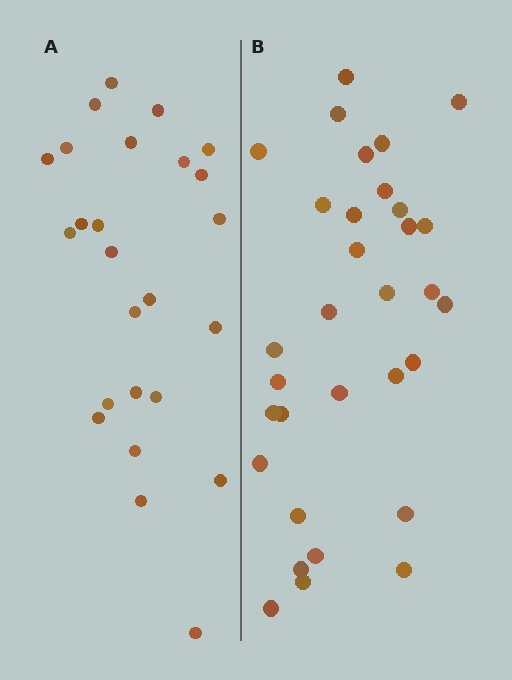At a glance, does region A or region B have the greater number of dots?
Region B (the right region) has more dots.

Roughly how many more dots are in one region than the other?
Region B has roughly 8 or so more dots than region A.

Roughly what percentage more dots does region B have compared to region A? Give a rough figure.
About 30% more.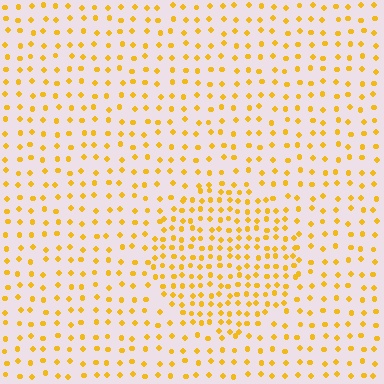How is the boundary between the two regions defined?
The boundary is defined by a change in element density (approximately 1.8x ratio). All elements are the same color, size, and shape.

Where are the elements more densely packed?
The elements are more densely packed inside the circle boundary.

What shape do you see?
I see a circle.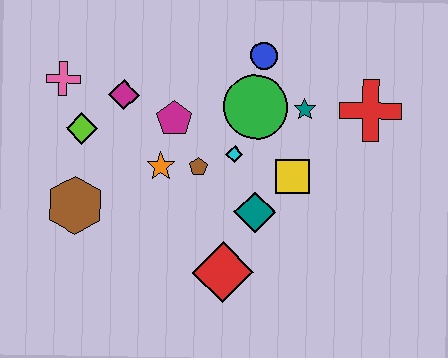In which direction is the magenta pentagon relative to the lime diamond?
The magenta pentagon is to the right of the lime diamond.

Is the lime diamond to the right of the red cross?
No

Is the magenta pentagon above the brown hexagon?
Yes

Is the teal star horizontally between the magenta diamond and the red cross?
Yes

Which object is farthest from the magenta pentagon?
The red cross is farthest from the magenta pentagon.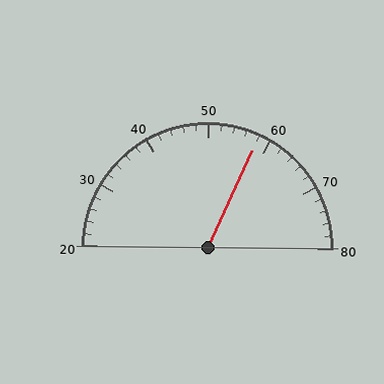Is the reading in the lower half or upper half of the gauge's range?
The reading is in the upper half of the range (20 to 80).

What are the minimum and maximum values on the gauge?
The gauge ranges from 20 to 80.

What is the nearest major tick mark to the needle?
The nearest major tick mark is 60.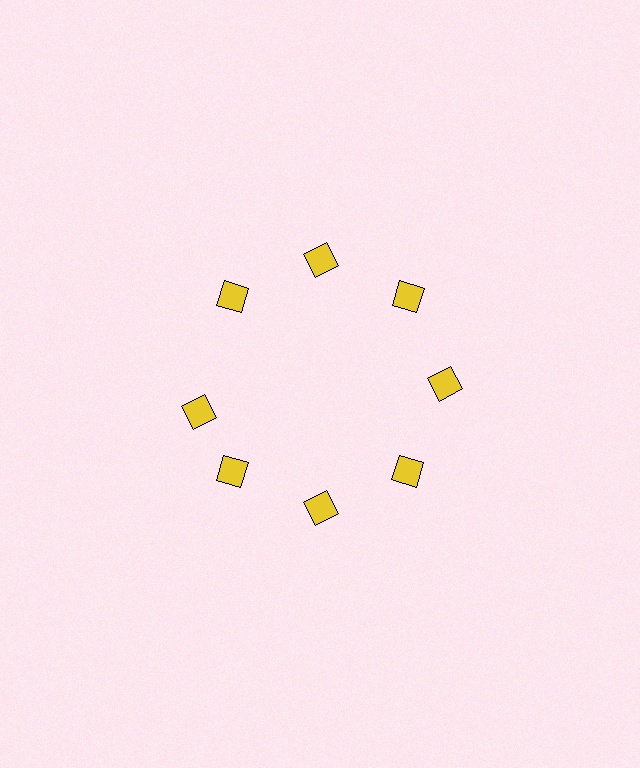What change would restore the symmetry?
The symmetry would be restored by rotating it back into even spacing with its neighbors so that all 8 diamonds sit at equal angles and equal distance from the center.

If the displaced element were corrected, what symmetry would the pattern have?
It would have 8-fold rotational symmetry — the pattern would map onto itself every 45 degrees.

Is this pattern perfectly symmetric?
No. The 8 yellow diamonds are arranged in a ring, but one element near the 9 o'clock position is rotated out of alignment along the ring, breaking the 8-fold rotational symmetry.